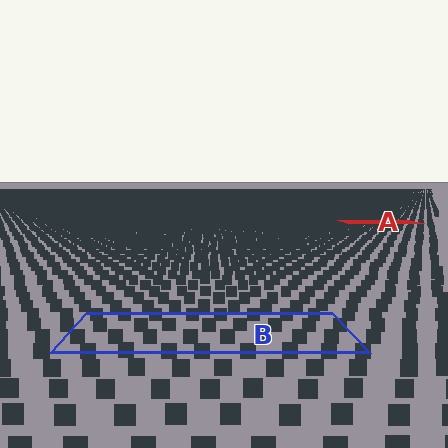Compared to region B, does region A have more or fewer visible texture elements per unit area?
Region A has more texture elements per unit area — they are packed more densely because it is farther away.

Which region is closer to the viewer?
Region B is closer. The texture elements there are larger and more spread out.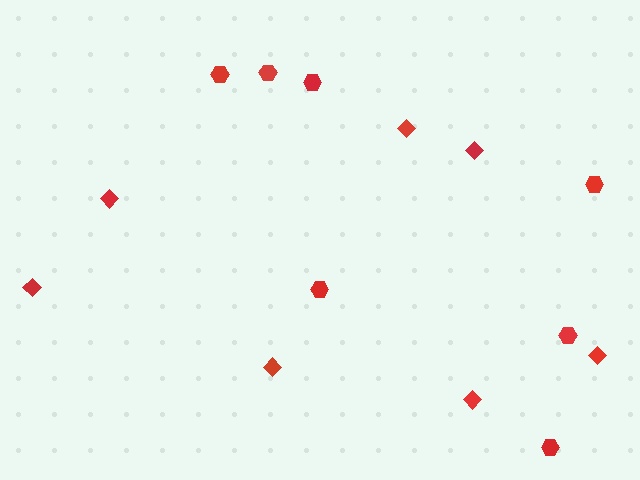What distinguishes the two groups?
There are 2 groups: one group of hexagons (7) and one group of diamonds (7).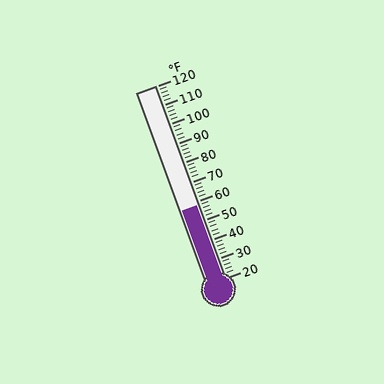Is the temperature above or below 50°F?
The temperature is above 50°F.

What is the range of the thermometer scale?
The thermometer scale ranges from 20°F to 120°F.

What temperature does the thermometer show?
The thermometer shows approximately 58°F.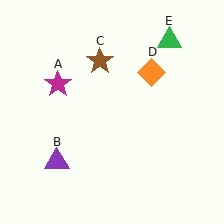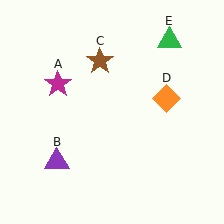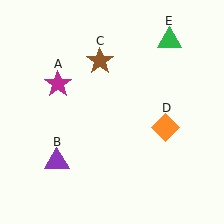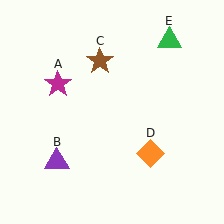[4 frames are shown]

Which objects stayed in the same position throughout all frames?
Magenta star (object A) and purple triangle (object B) and brown star (object C) and green triangle (object E) remained stationary.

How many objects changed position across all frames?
1 object changed position: orange diamond (object D).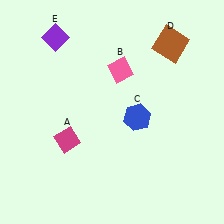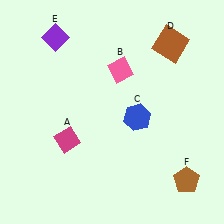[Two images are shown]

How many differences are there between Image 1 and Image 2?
There is 1 difference between the two images.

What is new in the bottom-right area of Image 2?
A brown pentagon (F) was added in the bottom-right area of Image 2.